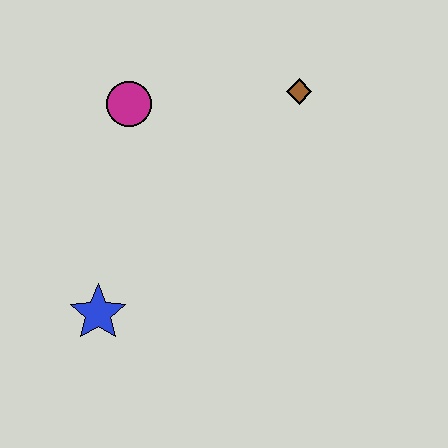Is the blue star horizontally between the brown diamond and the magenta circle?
No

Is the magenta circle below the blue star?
No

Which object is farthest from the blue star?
The brown diamond is farthest from the blue star.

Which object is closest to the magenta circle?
The brown diamond is closest to the magenta circle.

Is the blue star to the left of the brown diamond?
Yes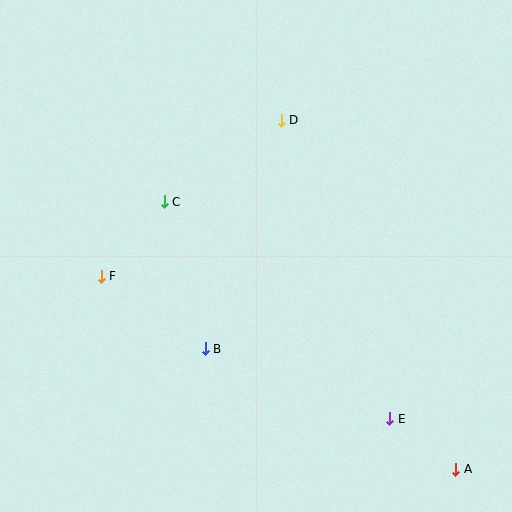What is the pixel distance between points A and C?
The distance between A and C is 396 pixels.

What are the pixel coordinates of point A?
Point A is at (456, 469).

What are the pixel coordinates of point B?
Point B is at (205, 349).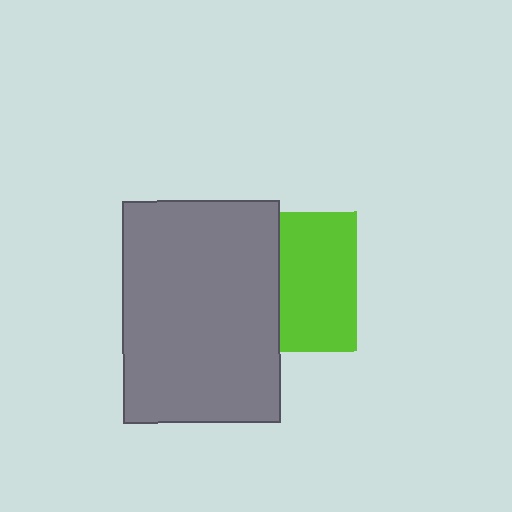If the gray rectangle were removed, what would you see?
You would see the complete lime square.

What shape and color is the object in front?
The object in front is a gray rectangle.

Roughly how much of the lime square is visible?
About half of it is visible (roughly 56%).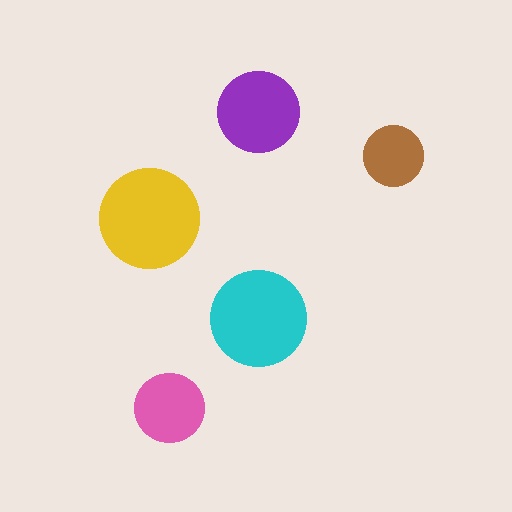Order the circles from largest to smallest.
the yellow one, the cyan one, the purple one, the pink one, the brown one.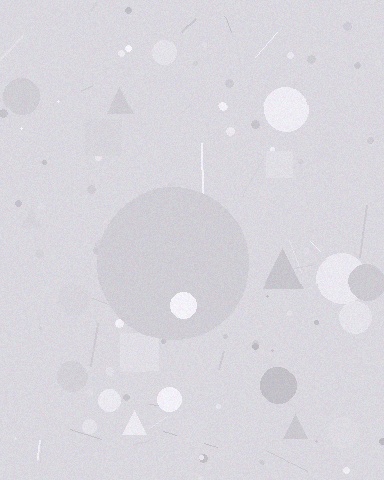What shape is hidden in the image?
A circle is hidden in the image.